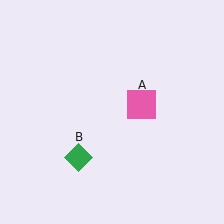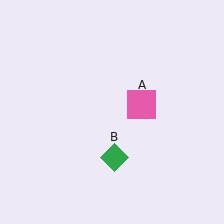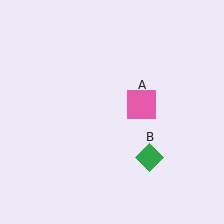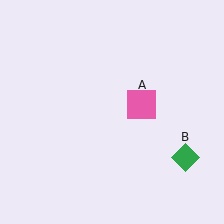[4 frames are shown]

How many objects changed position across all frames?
1 object changed position: green diamond (object B).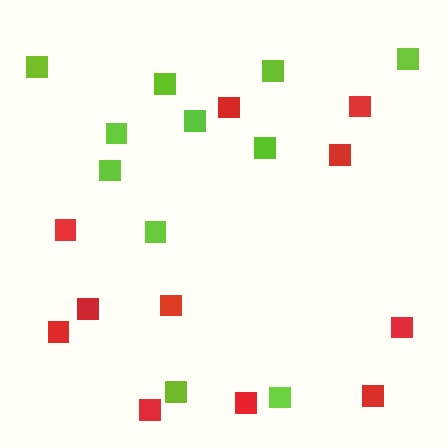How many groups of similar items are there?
There are 2 groups: one group of red squares (11) and one group of lime squares (11).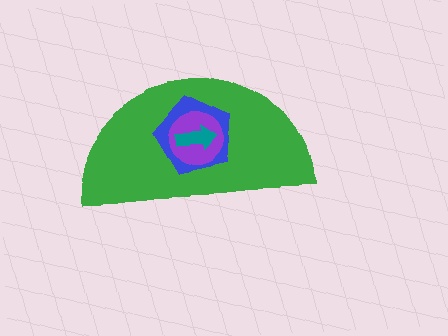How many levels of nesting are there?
4.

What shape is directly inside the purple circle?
The teal arrow.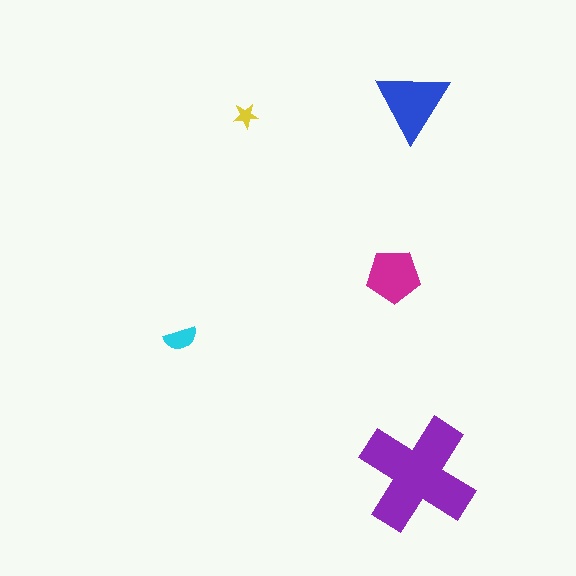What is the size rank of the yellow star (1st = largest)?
5th.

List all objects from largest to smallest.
The purple cross, the blue triangle, the magenta pentagon, the cyan semicircle, the yellow star.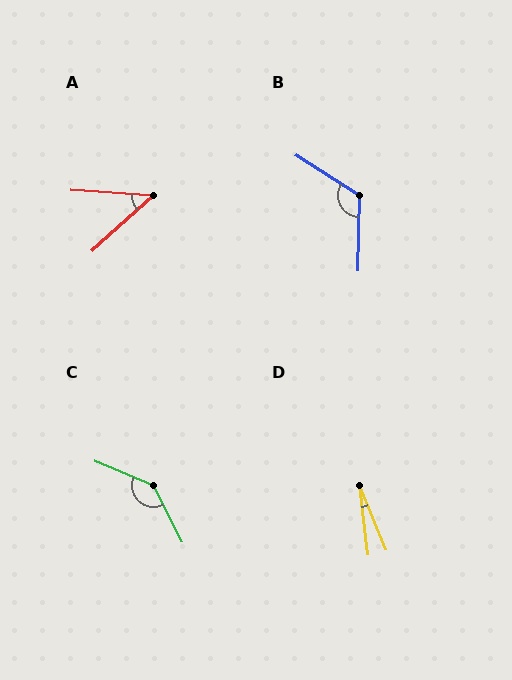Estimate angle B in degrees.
Approximately 122 degrees.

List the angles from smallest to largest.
D (15°), A (46°), B (122°), C (139°).